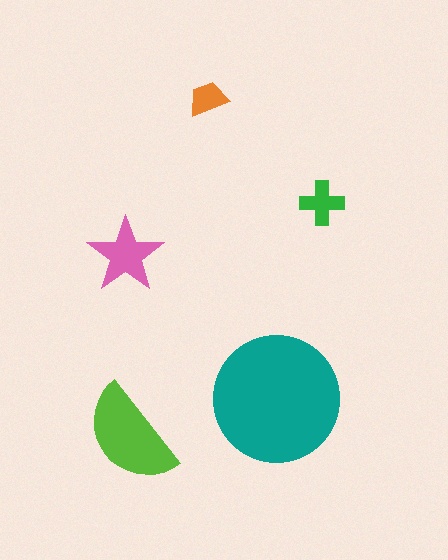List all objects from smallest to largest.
The orange trapezoid, the green cross, the pink star, the lime semicircle, the teal circle.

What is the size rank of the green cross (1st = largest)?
4th.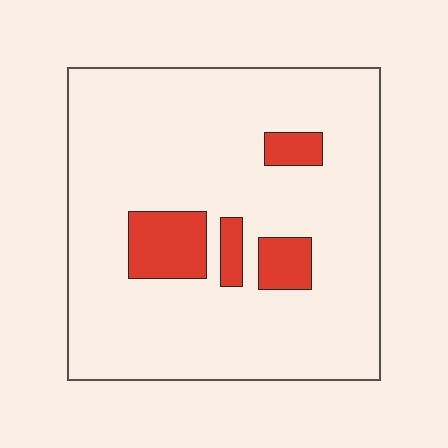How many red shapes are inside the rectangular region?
4.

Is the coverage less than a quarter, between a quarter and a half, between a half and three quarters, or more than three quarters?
Less than a quarter.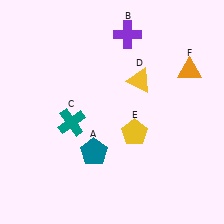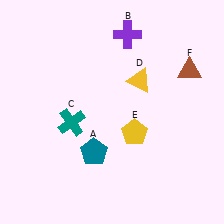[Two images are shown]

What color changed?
The triangle (F) changed from orange in Image 1 to brown in Image 2.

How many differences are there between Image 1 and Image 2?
There is 1 difference between the two images.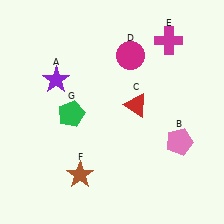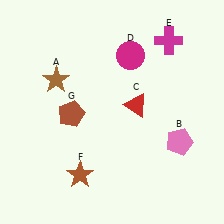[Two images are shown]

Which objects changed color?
A changed from purple to brown. G changed from green to brown.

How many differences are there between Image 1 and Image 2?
There are 2 differences between the two images.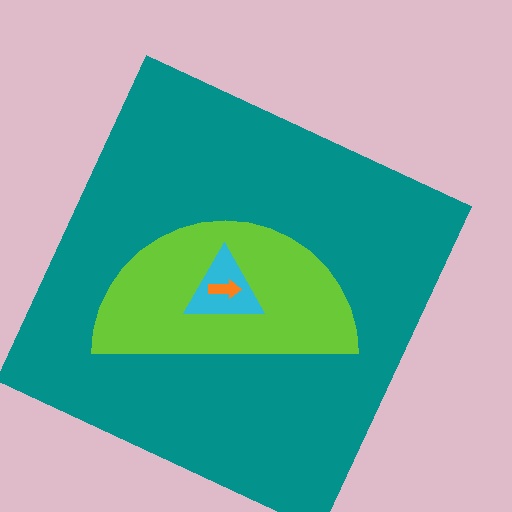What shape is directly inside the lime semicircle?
The cyan triangle.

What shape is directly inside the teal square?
The lime semicircle.